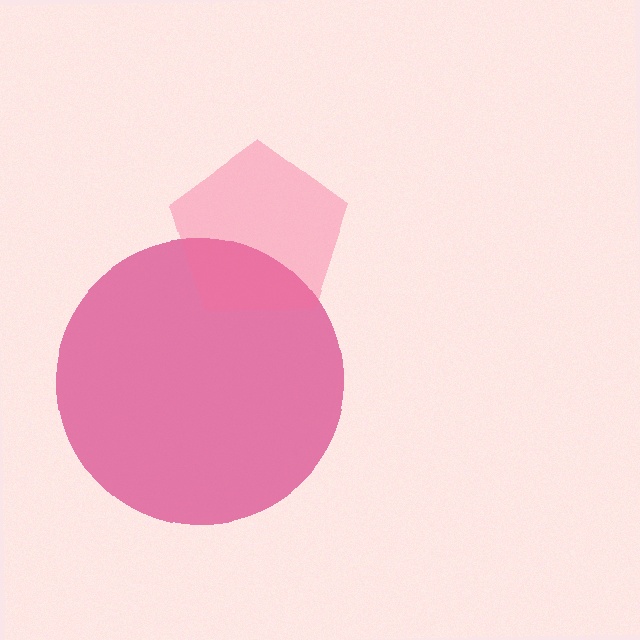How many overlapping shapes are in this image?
There are 2 overlapping shapes in the image.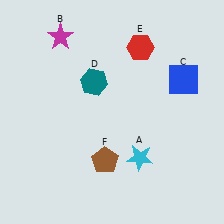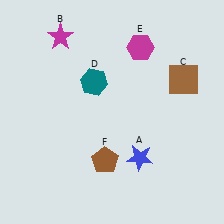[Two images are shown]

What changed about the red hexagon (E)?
In Image 1, E is red. In Image 2, it changed to magenta.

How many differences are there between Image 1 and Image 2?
There are 3 differences between the two images.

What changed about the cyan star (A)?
In Image 1, A is cyan. In Image 2, it changed to blue.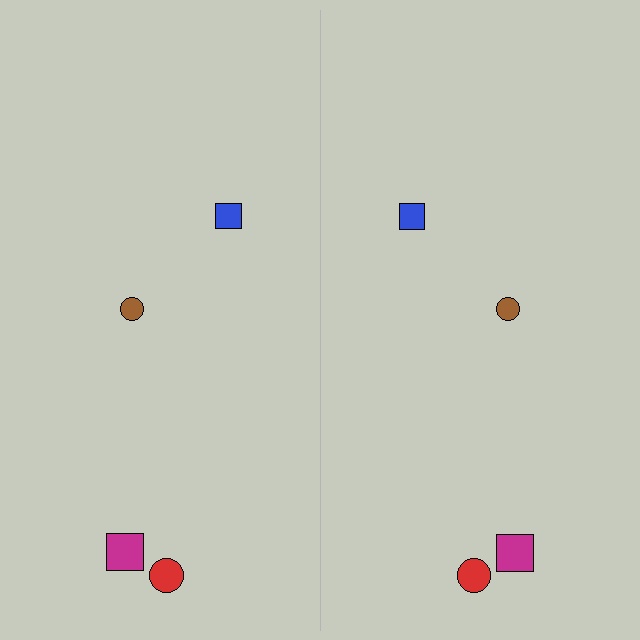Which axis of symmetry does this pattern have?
The pattern has a vertical axis of symmetry running through the center of the image.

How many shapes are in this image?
There are 8 shapes in this image.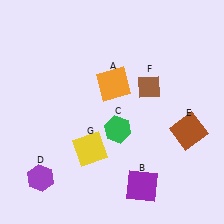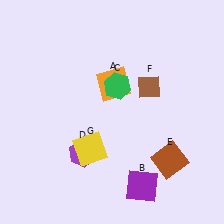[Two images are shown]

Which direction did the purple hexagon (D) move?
The purple hexagon (D) moved right.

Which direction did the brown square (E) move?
The brown square (E) moved down.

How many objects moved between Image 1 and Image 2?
3 objects moved between the two images.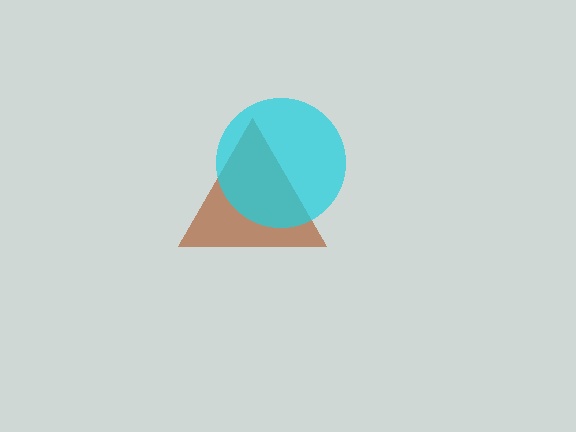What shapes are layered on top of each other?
The layered shapes are: a brown triangle, a cyan circle.